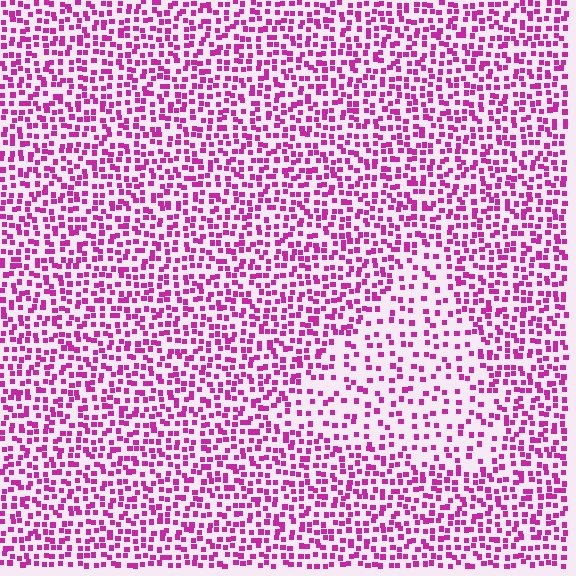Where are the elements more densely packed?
The elements are more densely packed outside the triangle boundary.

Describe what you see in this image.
The image contains small magenta elements arranged at two different densities. A triangle-shaped region is visible where the elements are less densely packed than the surrounding area.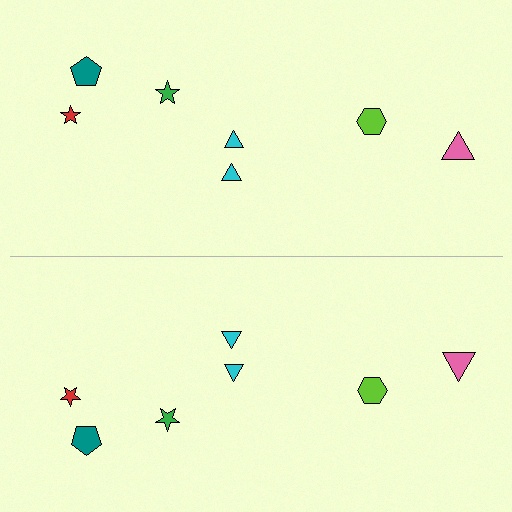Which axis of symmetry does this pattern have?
The pattern has a horizontal axis of symmetry running through the center of the image.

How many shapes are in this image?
There are 14 shapes in this image.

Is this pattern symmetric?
Yes, this pattern has bilateral (reflection) symmetry.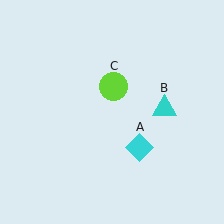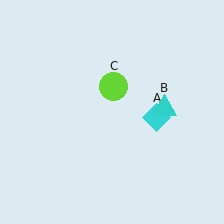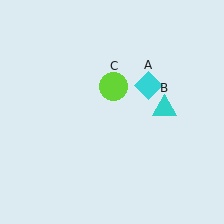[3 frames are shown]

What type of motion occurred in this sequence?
The cyan diamond (object A) rotated counterclockwise around the center of the scene.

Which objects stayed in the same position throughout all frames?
Cyan triangle (object B) and lime circle (object C) remained stationary.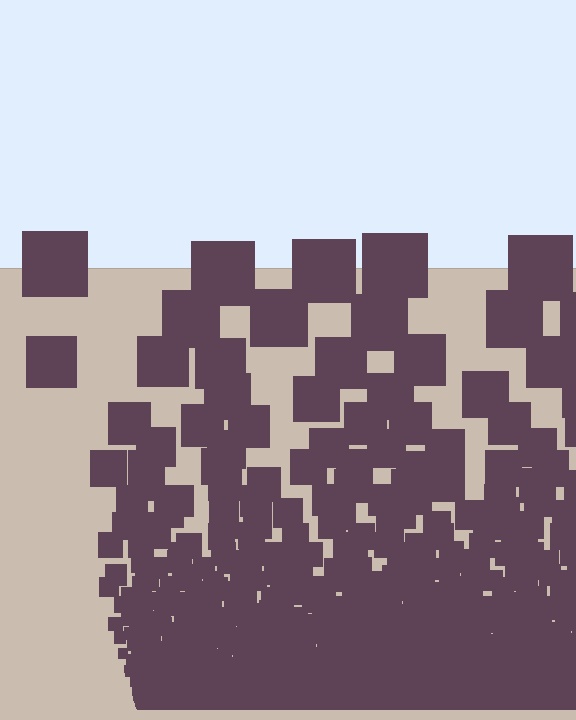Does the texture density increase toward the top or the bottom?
Density increases toward the bottom.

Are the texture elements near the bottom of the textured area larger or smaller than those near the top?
Smaller. The gradient is inverted — elements near the bottom are smaller and denser.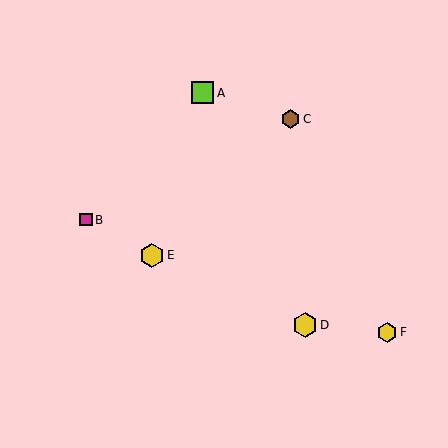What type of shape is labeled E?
Shape E is a yellow hexagon.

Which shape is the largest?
The yellow hexagon (labeled E) is the largest.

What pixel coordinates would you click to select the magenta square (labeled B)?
Click at (86, 220) to select the magenta square B.